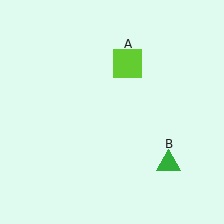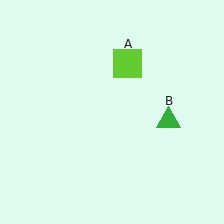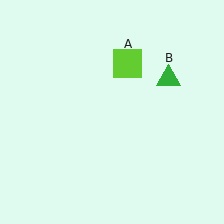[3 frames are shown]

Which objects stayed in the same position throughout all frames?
Lime square (object A) remained stationary.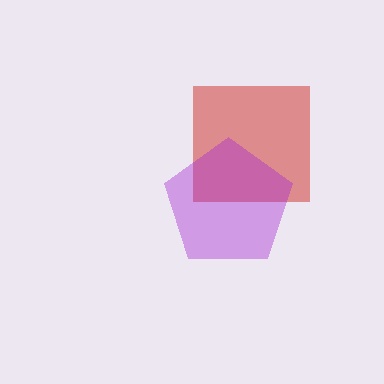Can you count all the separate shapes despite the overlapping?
Yes, there are 2 separate shapes.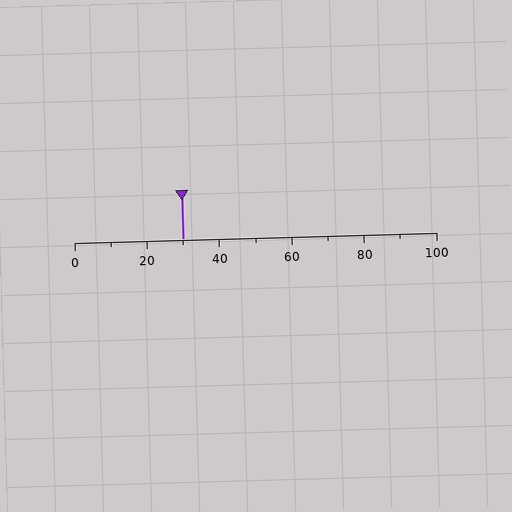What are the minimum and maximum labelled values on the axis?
The axis runs from 0 to 100.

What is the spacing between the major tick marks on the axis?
The major ticks are spaced 20 apart.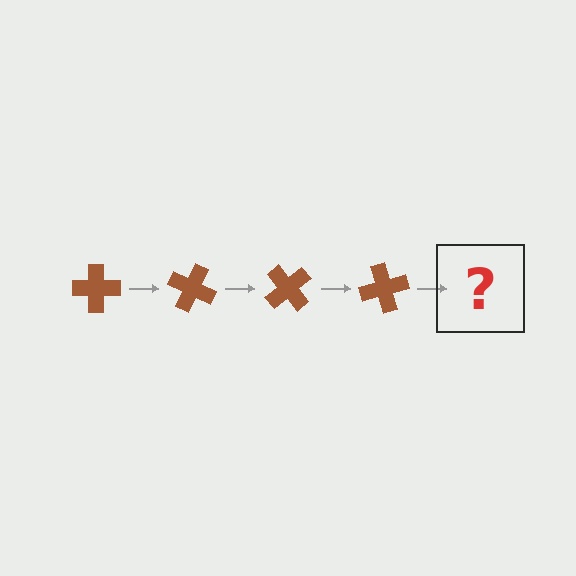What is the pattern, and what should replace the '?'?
The pattern is that the cross rotates 25 degrees each step. The '?' should be a brown cross rotated 100 degrees.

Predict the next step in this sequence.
The next step is a brown cross rotated 100 degrees.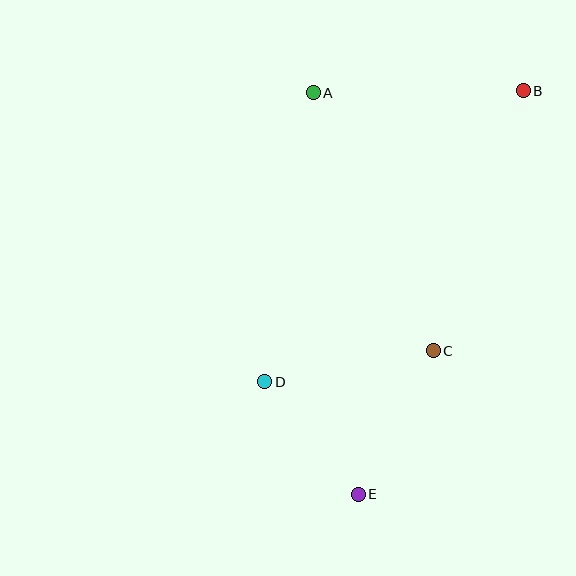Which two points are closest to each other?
Points D and E are closest to each other.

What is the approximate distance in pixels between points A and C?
The distance between A and C is approximately 284 pixels.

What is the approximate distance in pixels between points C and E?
The distance between C and E is approximately 162 pixels.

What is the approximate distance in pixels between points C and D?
The distance between C and D is approximately 171 pixels.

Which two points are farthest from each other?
Points B and E are farthest from each other.